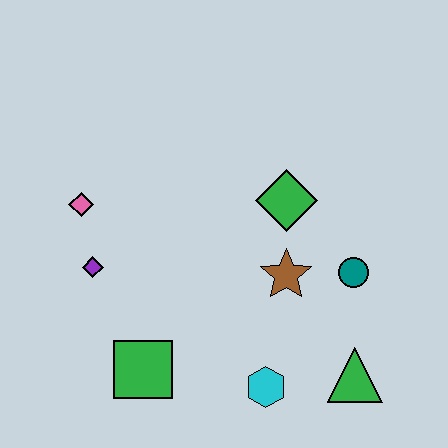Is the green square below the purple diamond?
Yes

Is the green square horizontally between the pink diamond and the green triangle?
Yes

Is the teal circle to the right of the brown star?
Yes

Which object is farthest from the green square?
The teal circle is farthest from the green square.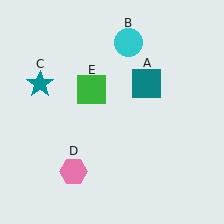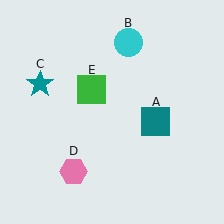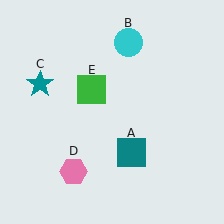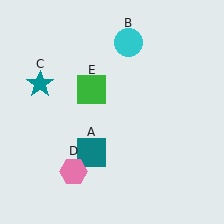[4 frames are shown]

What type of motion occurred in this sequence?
The teal square (object A) rotated clockwise around the center of the scene.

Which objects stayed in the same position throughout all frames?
Cyan circle (object B) and teal star (object C) and pink hexagon (object D) and green square (object E) remained stationary.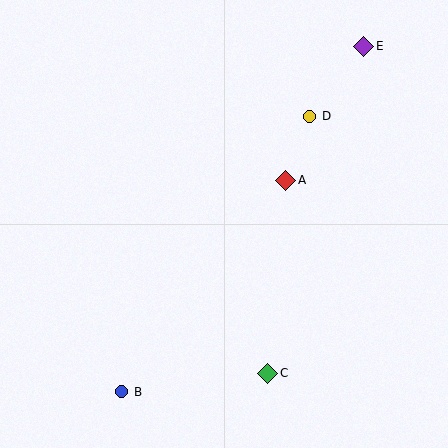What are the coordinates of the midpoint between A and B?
The midpoint between A and B is at (204, 286).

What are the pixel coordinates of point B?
Point B is at (122, 392).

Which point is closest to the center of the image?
Point A at (286, 180) is closest to the center.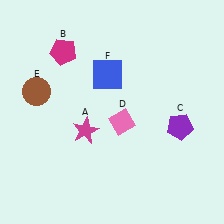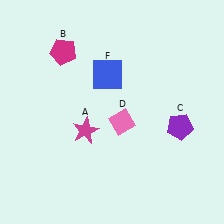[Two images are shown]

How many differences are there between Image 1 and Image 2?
There is 1 difference between the two images.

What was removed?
The brown circle (E) was removed in Image 2.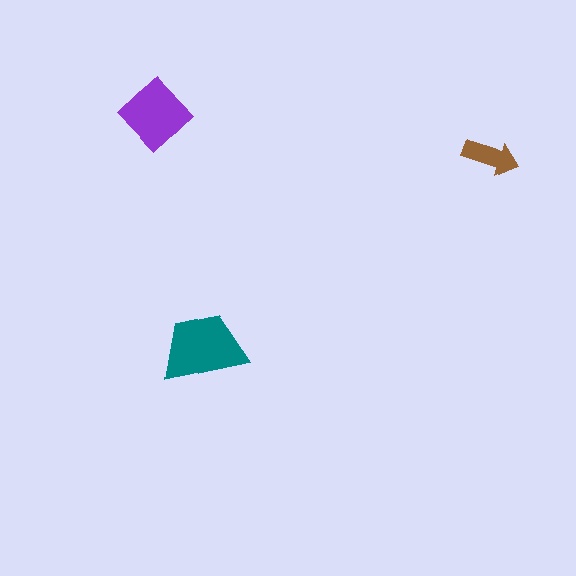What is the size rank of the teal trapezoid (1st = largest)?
1st.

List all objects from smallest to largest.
The brown arrow, the purple diamond, the teal trapezoid.